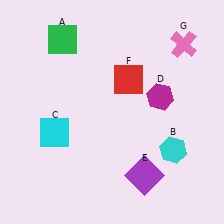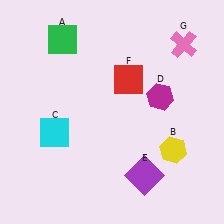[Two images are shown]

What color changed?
The hexagon (B) changed from cyan in Image 1 to yellow in Image 2.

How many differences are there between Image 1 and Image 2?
There is 1 difference between the two images.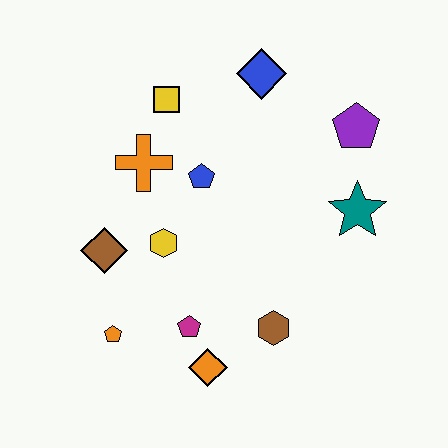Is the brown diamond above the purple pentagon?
No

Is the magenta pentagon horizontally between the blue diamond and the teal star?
No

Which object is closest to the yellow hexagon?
The brown diamond is closest to the yellow hexagon.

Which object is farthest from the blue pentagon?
The orange diamond is farthest from the blue pentagon.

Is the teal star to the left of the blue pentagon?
No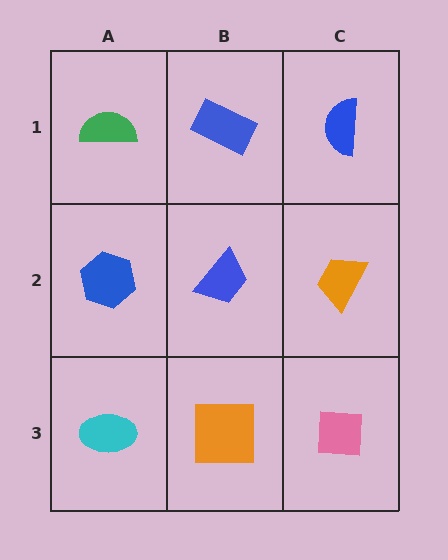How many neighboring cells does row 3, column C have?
2.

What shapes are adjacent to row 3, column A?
A blue hexagon (row 2, column A), an orange square (row 3, column B).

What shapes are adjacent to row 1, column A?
A blue hexagon (row 2, column A), a blue rectangle (row 1, column B).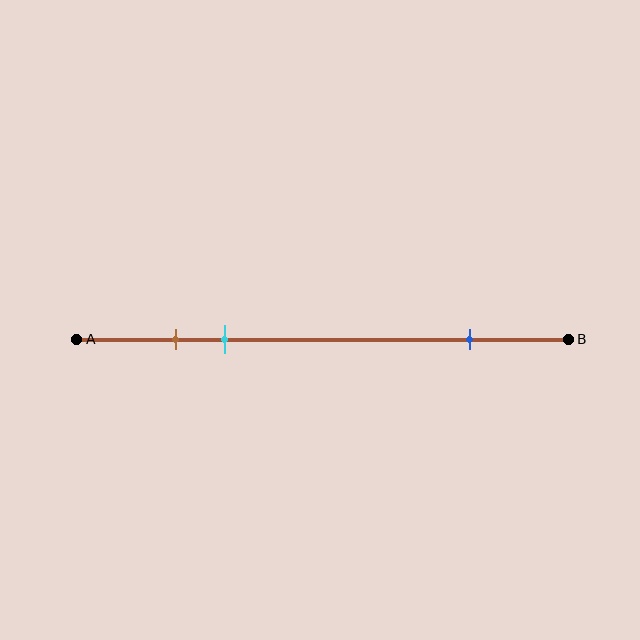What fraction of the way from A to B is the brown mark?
The brown mark is approximately 20% (0.2) of the way from A to B.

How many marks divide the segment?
There are 3 marks dividing the segment.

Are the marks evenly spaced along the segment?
No, the marks are not evenly spaced.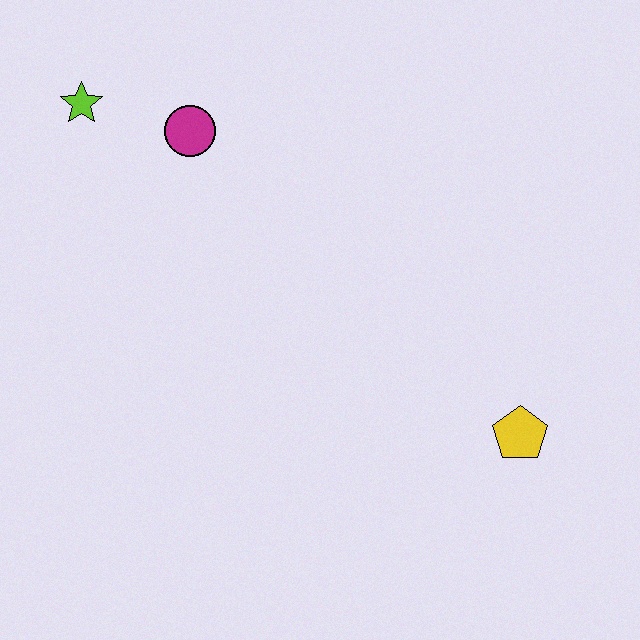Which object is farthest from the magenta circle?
The yellow pentagon is farthest from the magenta circle.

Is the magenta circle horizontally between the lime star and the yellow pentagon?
Yes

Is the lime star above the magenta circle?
Yes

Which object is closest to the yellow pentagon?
The magenta circle is closest to the yellow pentagon.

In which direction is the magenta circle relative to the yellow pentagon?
The magenta circle is to the left of the yellow pentagon.